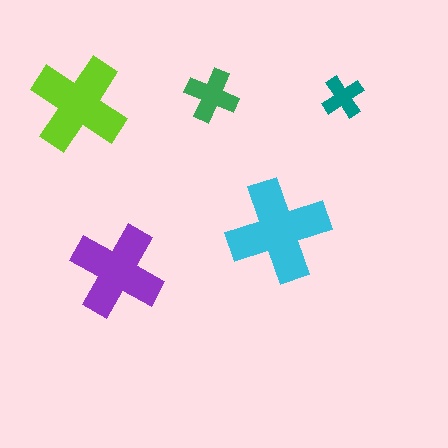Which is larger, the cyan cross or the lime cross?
The cyan one.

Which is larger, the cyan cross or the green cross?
The cyan one.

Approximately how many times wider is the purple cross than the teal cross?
About 2 times wider.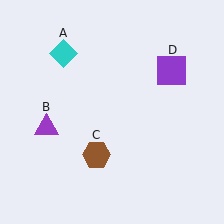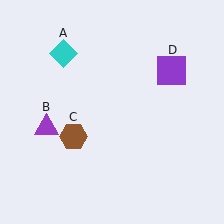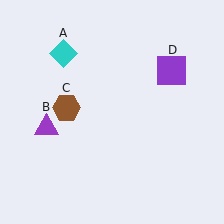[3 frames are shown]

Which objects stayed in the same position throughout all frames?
Cyan diamond (object A) and purple triangle (object B) and purple square (object D) remained stationary.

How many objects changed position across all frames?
1 object changed position: brown hexagon (object C).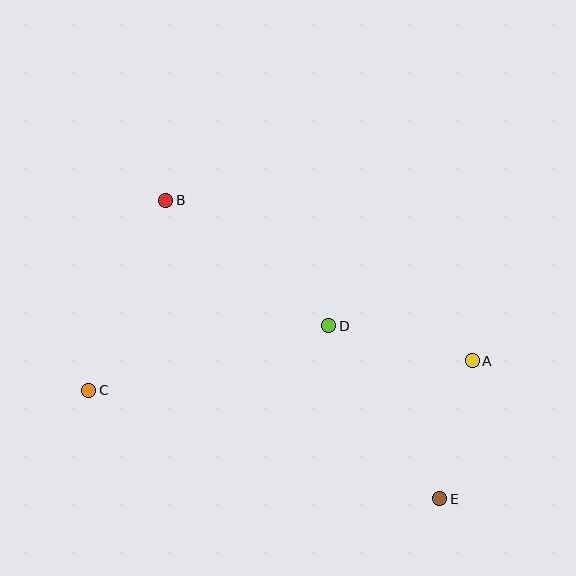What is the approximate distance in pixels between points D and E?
The distance between D and E is approximately 206 pixels.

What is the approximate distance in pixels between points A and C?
The distance between A and C is approximately 384 pixels.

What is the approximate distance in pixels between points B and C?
The distance between B and C is approximately 205 pixels.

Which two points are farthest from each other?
Points B and E are farthest from each other.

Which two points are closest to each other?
Points A and E are closest to each other.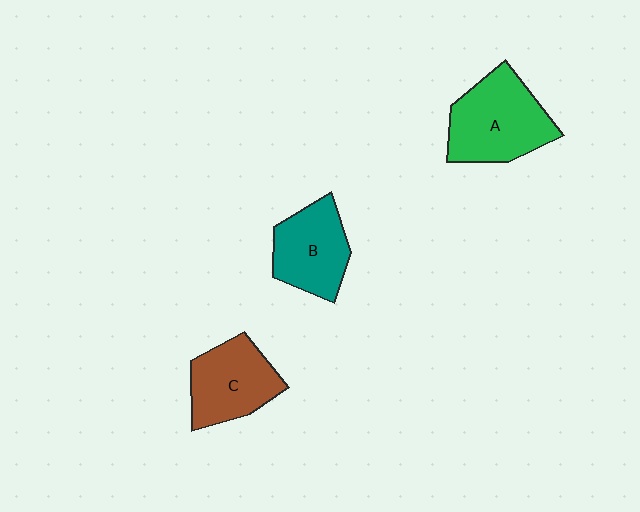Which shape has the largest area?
Shape A (green).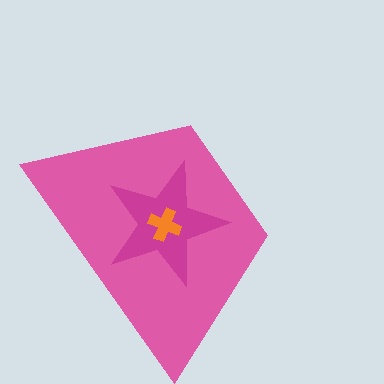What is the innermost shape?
The orange cross.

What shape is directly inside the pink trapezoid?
The magenta star.